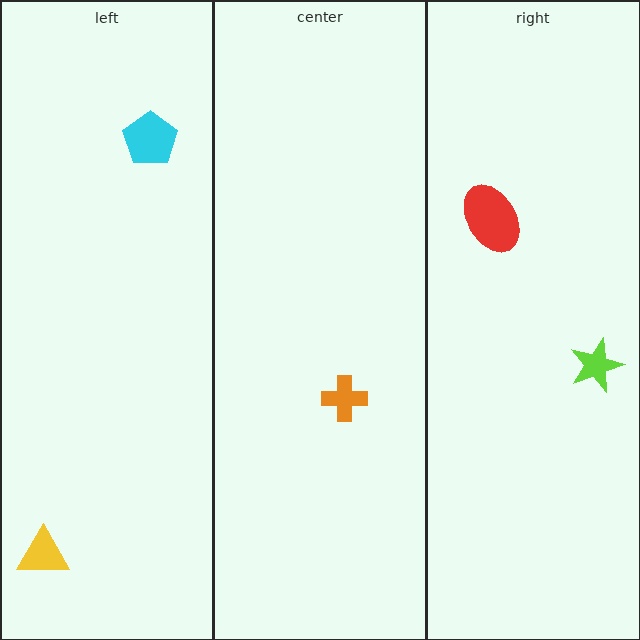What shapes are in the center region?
The orange cross.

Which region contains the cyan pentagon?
The left region.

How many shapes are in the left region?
2.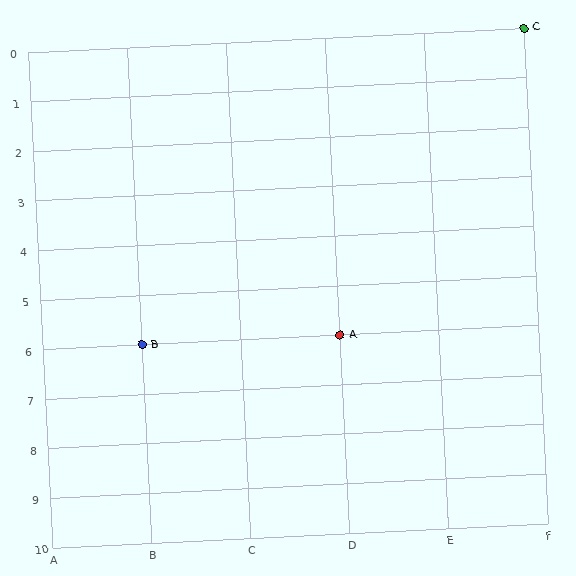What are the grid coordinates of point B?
Point B is at grid coordinates (B, 6).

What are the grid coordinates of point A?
Point A is at grid coordinates (D, 6).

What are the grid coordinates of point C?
Point C is at grid coordinates (F, 0).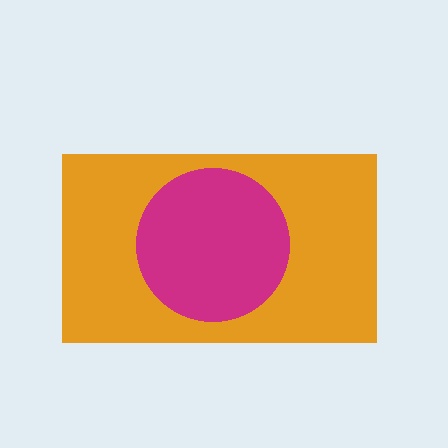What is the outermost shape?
The orange rectangle.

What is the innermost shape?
The magenta circle.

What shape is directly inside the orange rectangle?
The magenta circle.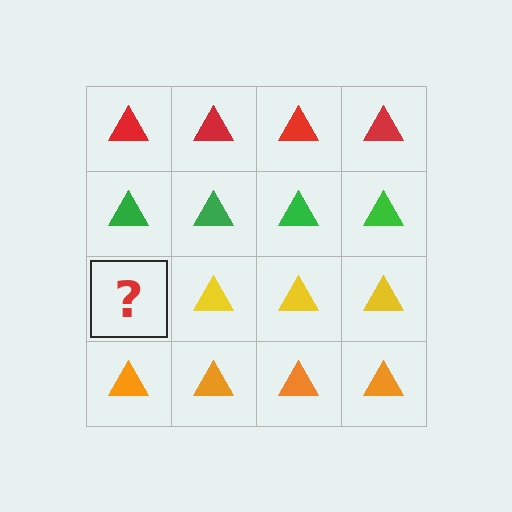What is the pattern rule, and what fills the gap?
The rule is that each row has a consistent color. The gap should be filled with a yellow triangle.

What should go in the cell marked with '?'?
The missing cell should contain a yellow triangle.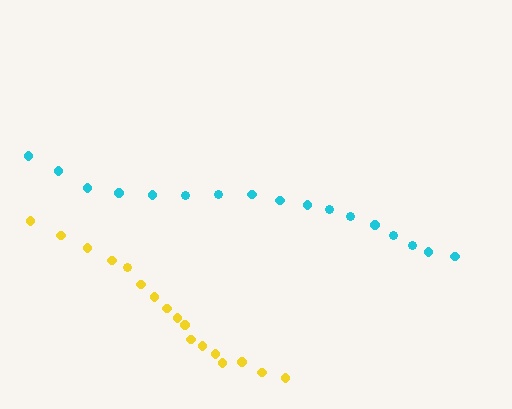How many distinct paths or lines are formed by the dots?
There are 2 distinct paths.